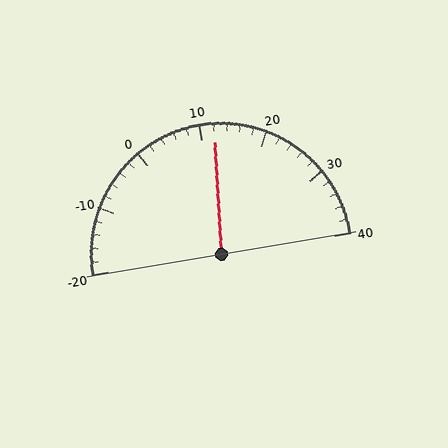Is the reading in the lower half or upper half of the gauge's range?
The reading is in the upper half of the range (-20 to 40).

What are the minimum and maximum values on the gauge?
The gauge ranges from -20 to 40.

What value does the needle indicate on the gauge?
The needle indicates approximately 12.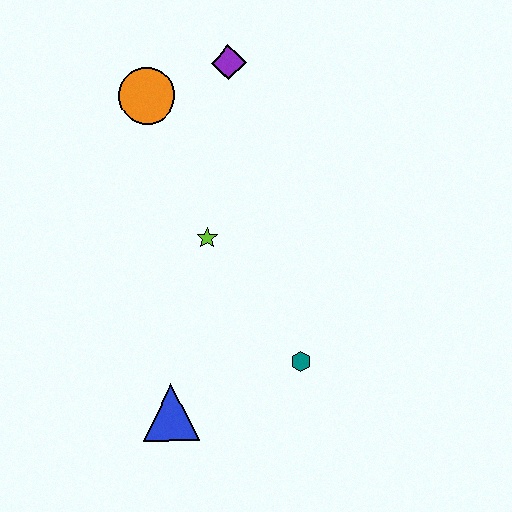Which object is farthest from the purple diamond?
The blue triangle is farthest from the purple diamond.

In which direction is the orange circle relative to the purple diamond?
The orange circle is to the left of the purple diamond.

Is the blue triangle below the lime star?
Yes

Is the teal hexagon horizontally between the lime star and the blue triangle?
No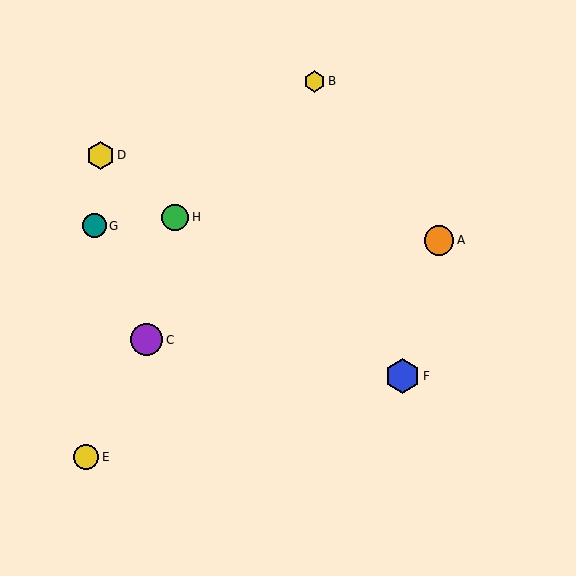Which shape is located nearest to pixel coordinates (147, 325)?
The purple circle (labeled C) at (147, 340) is nearest to that location.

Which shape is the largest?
The blue hexagon (labeled F) is the largest.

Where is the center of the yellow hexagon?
The center of the yellow hexagon is at (100, 155).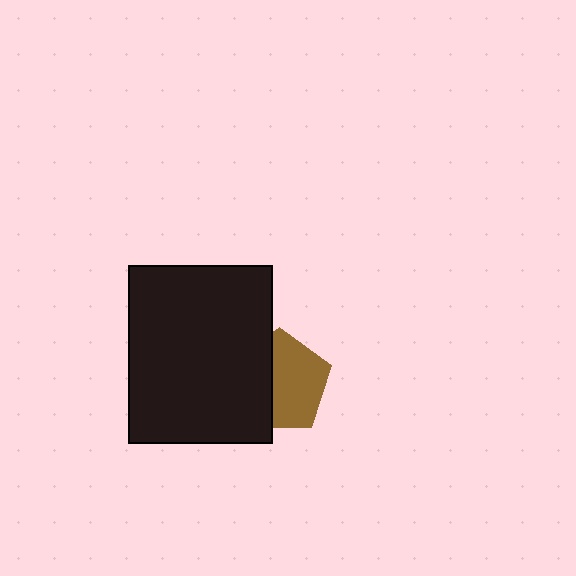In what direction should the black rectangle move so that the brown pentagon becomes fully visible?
The black rectangle should move left. That is the shortest direction to clear the overlap and leave the brown pentagon fully visible.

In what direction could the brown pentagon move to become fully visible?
The brown pentagon could move right. That would shift it out from behind the black rectangle entirely.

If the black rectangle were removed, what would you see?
You would see the complete brown pentagon.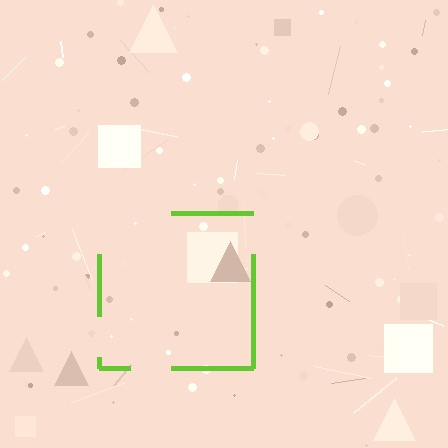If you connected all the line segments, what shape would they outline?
They would outline a square.